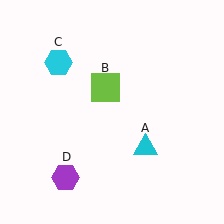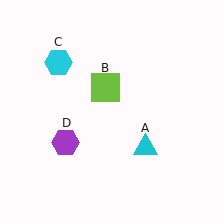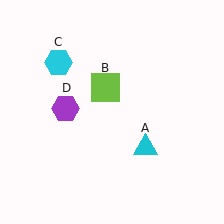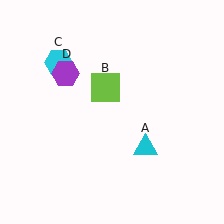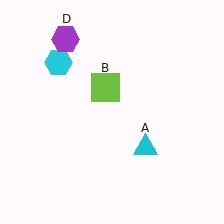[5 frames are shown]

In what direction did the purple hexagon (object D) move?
The purple hexagon (object D) moved up.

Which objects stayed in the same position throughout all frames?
Cyan triangle (object A) and lime square (object B) and cyan hexagon (object C) remained stationary.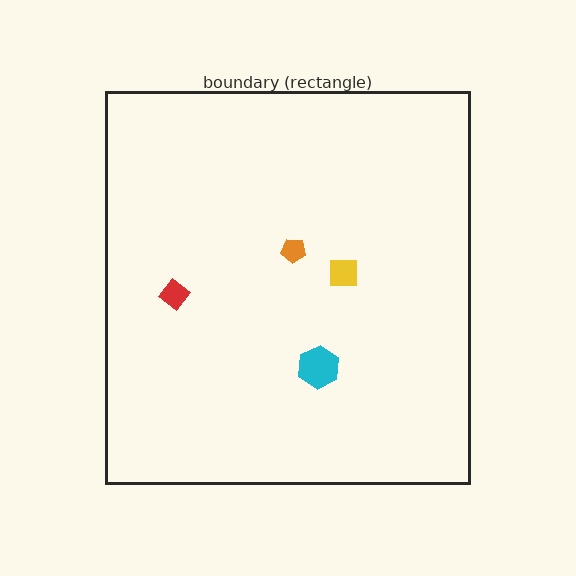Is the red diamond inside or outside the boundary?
Inside.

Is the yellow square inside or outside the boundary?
Inside.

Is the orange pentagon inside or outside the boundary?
Inside.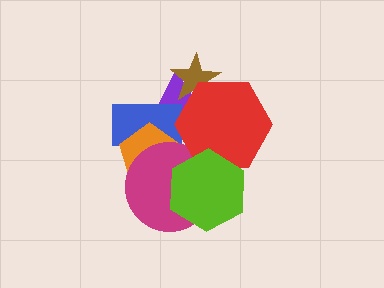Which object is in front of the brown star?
The red hexagon is in front of the brown star.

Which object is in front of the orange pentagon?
The magenta circle is in front of the orange pentagon.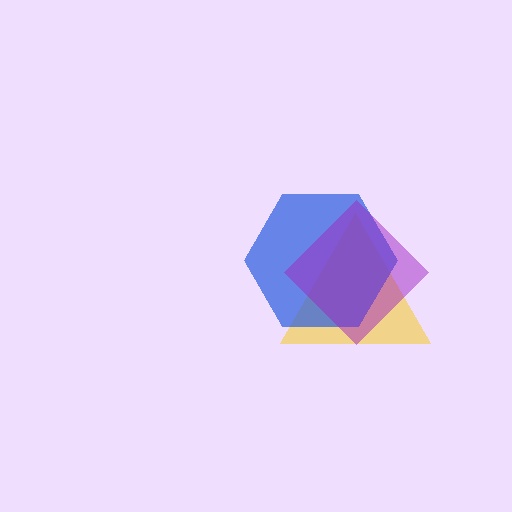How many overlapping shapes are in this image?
There are 3 overlapping shapes in the image.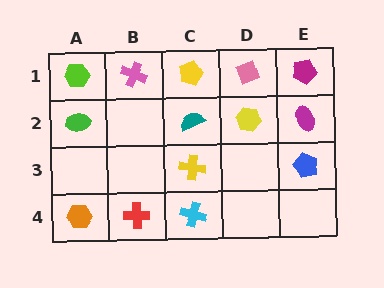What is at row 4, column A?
An orange hexagon.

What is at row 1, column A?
A lime hexagon.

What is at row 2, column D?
A yellow hexagon.